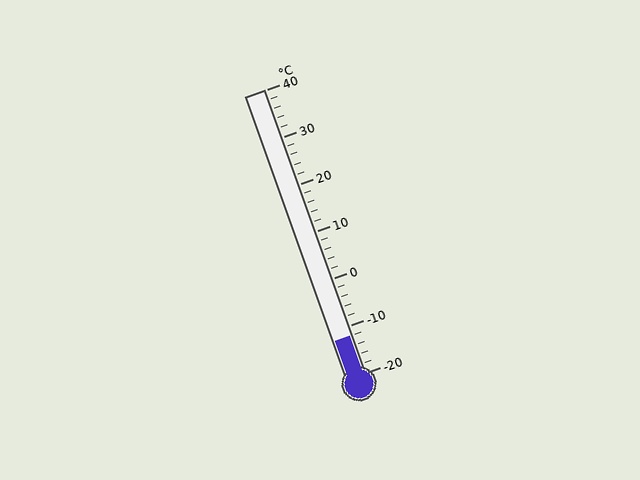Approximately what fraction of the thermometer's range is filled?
The thermometer is filled to approximately 15% of its range.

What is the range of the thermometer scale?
The thermometer scale ranges from -20°C to 40°C.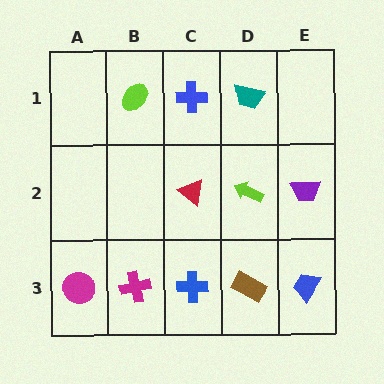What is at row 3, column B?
A magenta cross.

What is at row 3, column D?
A brown rectangle.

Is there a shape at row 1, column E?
No, that cell is empty.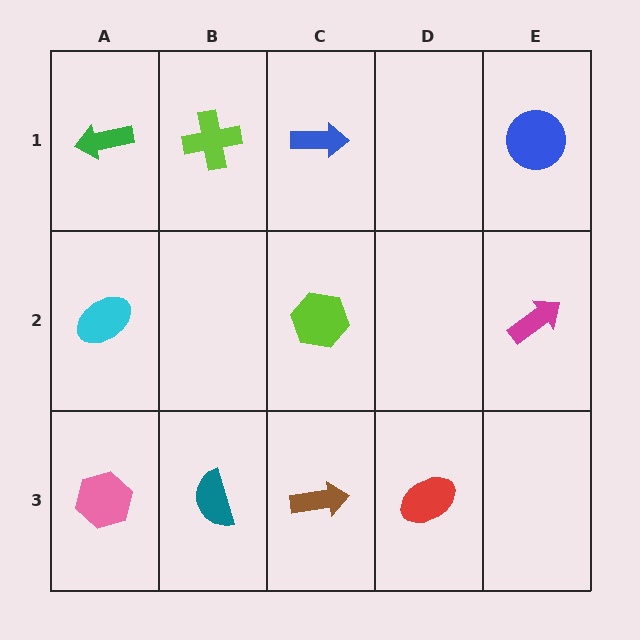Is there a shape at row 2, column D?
No, that cell is empty.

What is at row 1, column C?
A blue arrow.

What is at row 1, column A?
A green arrow.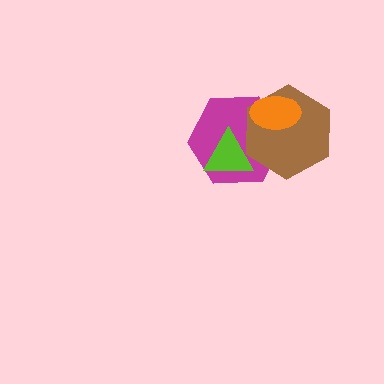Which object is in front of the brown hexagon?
The orange ellipse is in front of the brown hexagon.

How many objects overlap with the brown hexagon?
3 objects overlap with the brown hexagon.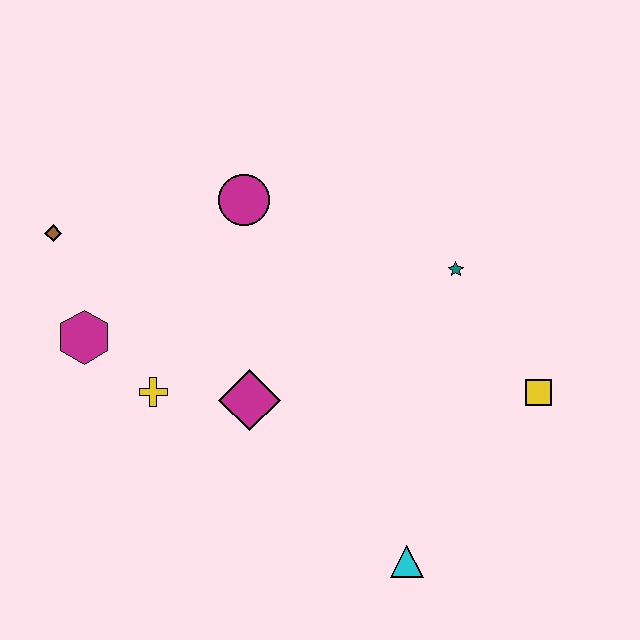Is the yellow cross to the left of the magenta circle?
Yes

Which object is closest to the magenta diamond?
The yellow cross is closest to the magenta diamond.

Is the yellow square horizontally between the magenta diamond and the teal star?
No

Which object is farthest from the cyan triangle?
The brown diamond is farthest from the cyan triangle.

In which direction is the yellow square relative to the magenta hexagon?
The yellow square is to the right of the magenta hexagon.